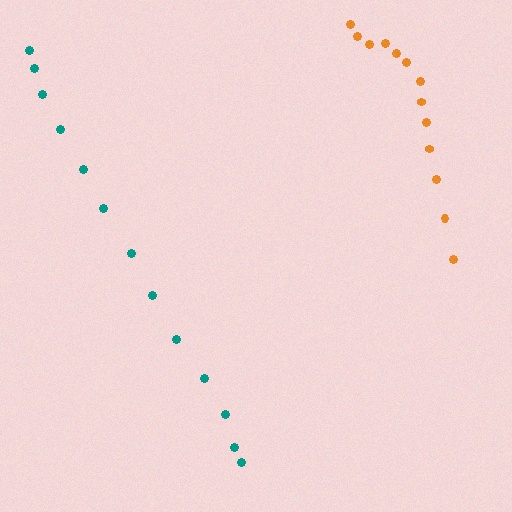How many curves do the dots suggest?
There are 2 distinct paths.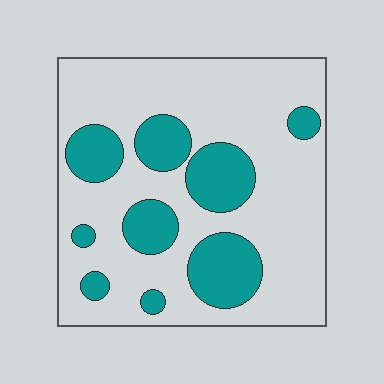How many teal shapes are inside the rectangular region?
9.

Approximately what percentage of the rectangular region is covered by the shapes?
Approximately 25%.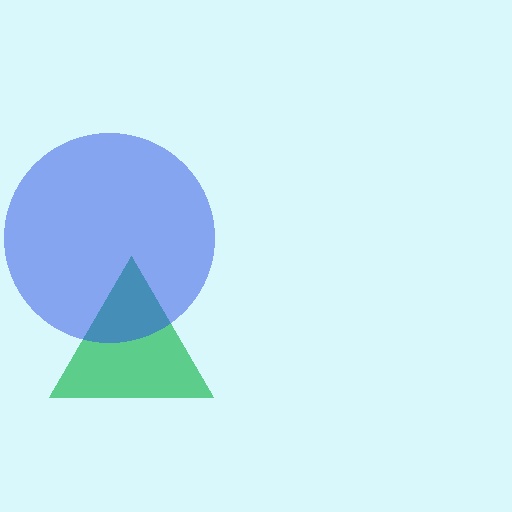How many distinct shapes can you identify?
There are 2 distinct shapes: a green triangle, a blue circle.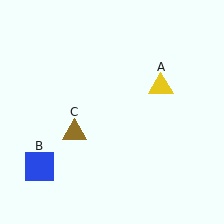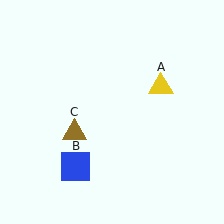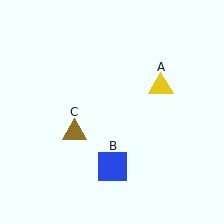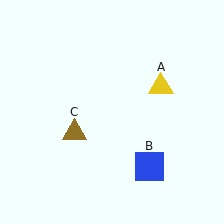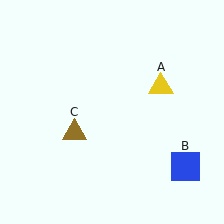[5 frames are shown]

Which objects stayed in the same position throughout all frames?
Yellow triangle (object A) and brown triangle (object C) remained stationary.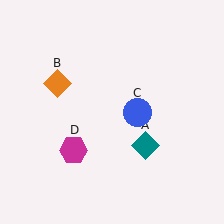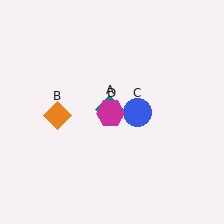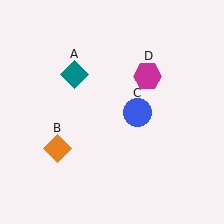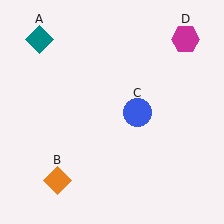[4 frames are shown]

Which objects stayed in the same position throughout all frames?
Blue circle (object C) remained stationary.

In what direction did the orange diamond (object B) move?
The orange diamond (object B) moved down.